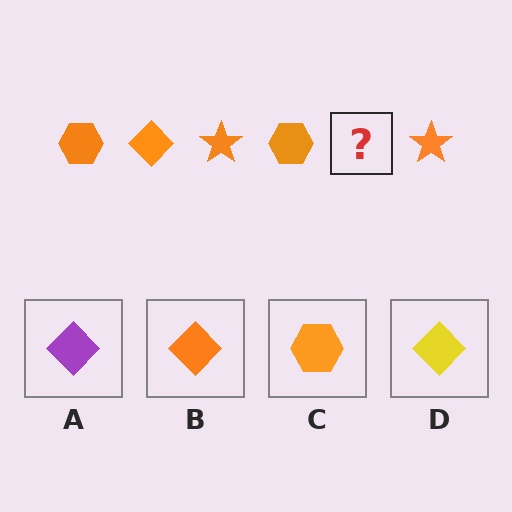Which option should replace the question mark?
Option B.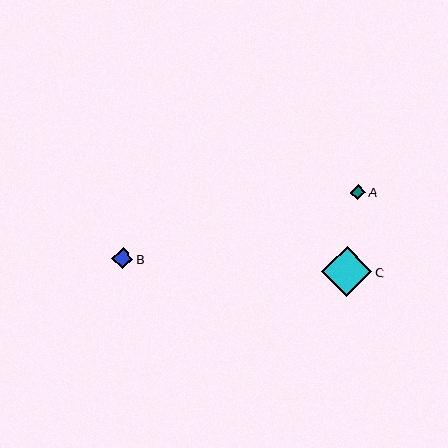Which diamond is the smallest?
Diamond A is the smallest with a size of approximately 15 pixels.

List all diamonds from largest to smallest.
From largest to smallest: C, B, A.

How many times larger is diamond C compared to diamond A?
Diamond C is approximately 3.3 times the size of diamond A.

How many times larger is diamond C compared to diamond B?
Diamond C is approximately 2.3 times the size of diamond B.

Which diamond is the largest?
Diamond C is the largest with a size of approximately 50 pixels.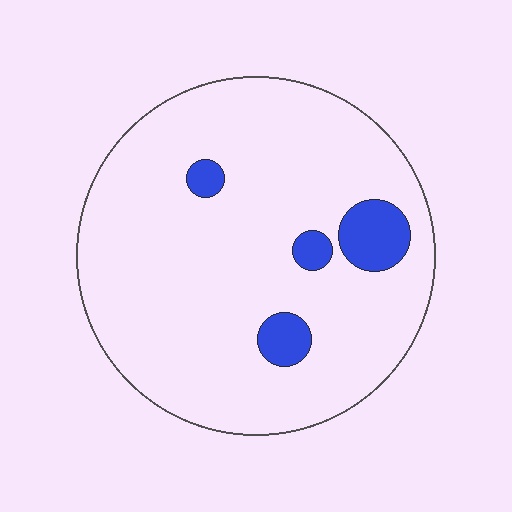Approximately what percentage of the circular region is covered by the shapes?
Approximately 10%.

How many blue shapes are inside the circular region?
4.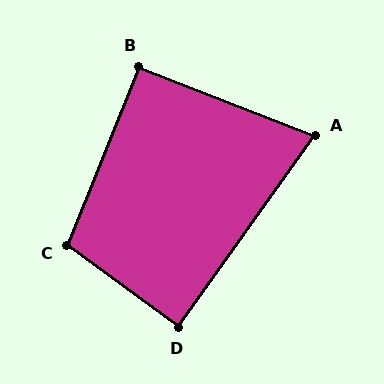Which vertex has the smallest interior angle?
A, at approximately 76 degrees.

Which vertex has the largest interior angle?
C, at approximately 104 degrees.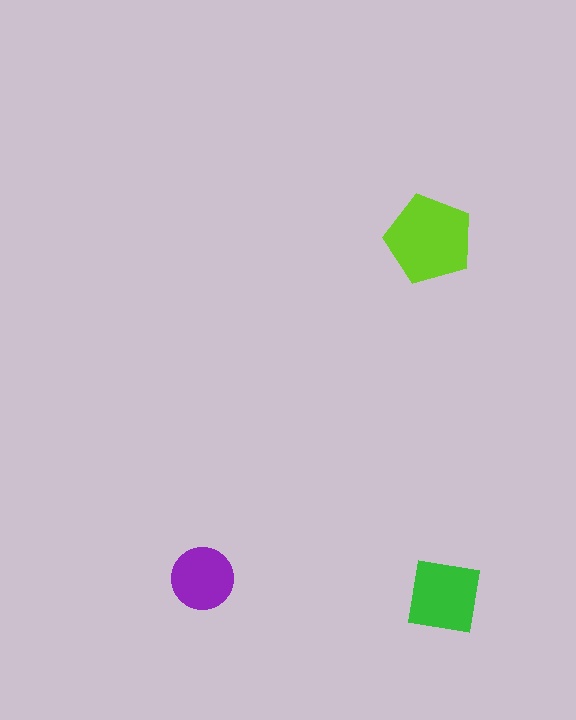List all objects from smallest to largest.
The purple circle, the green square, the lime pentagon.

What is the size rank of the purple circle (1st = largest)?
3rd.